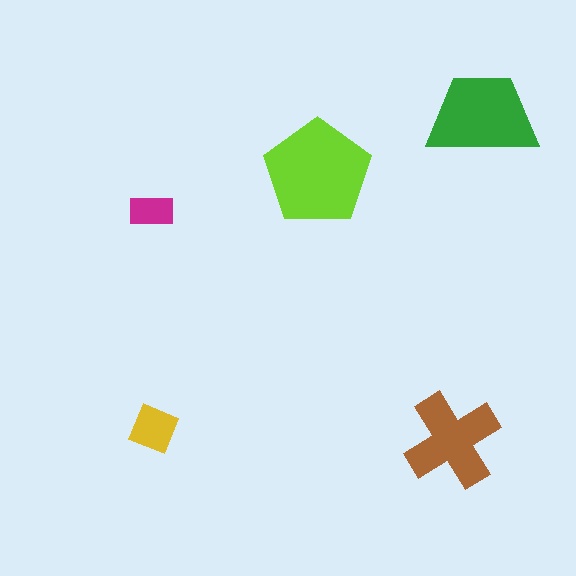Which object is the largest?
The lime pentagon.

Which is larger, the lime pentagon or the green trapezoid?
The lime pentagon.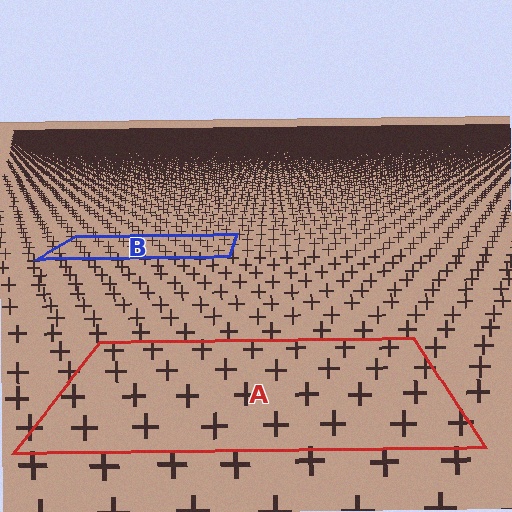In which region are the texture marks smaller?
The texture marks are smaller in region B, because it is farther away.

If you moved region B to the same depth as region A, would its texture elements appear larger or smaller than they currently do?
They would appear larger. At a closer depth, the same texture elements are projected at a bigger on-screen size.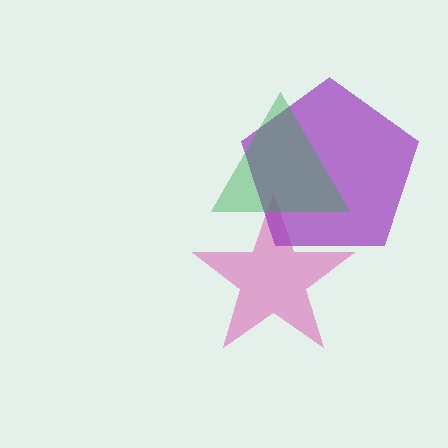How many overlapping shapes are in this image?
There are 3 overlapping shapes in the image.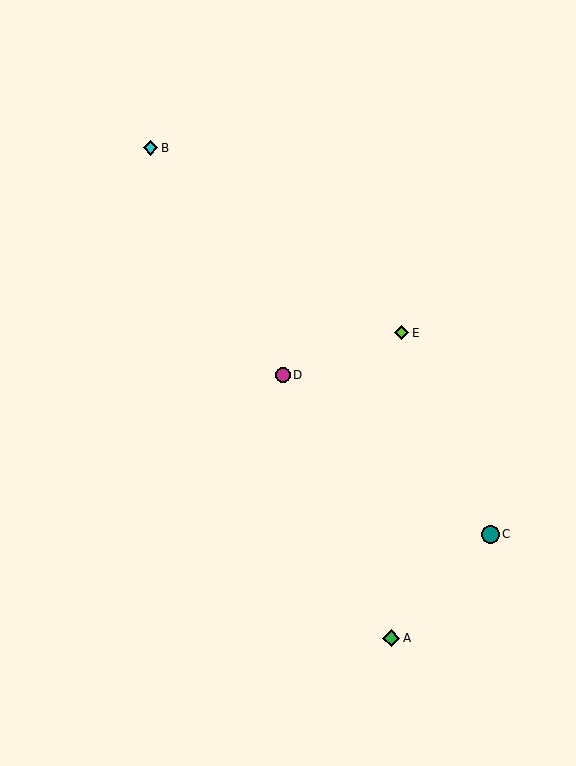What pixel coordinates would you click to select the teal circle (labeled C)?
Click at (491, 534) to select the teal circle C.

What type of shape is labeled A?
Shape A is a green diamond.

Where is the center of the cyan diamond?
The center of the cyan diamond is at (150, 148).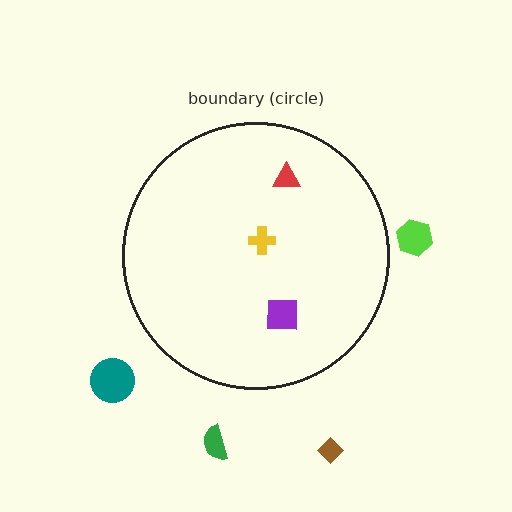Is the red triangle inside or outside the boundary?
Inside.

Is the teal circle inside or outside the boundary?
Outside.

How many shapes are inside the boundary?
3 inside, 4 outside.